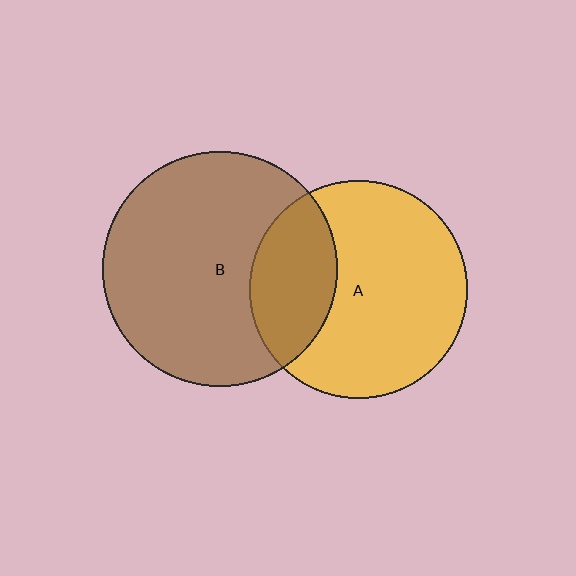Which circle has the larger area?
Circle B (brown).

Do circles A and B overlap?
Yes.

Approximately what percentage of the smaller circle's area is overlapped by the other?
Approximately 30%.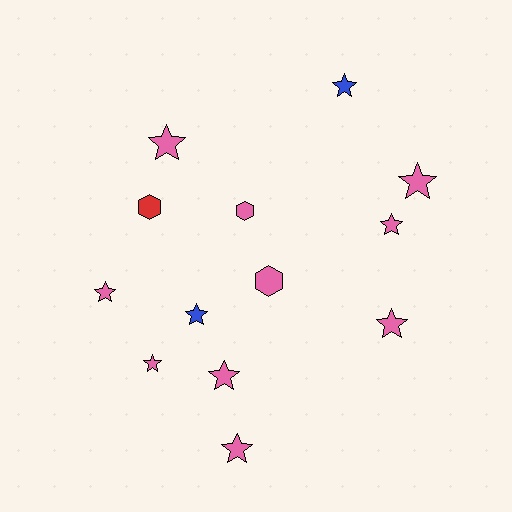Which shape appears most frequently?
Star, with 10 objects.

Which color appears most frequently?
Pink, with 10 objects.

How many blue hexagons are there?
There are no blue hexagons.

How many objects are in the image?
There are 13 objects.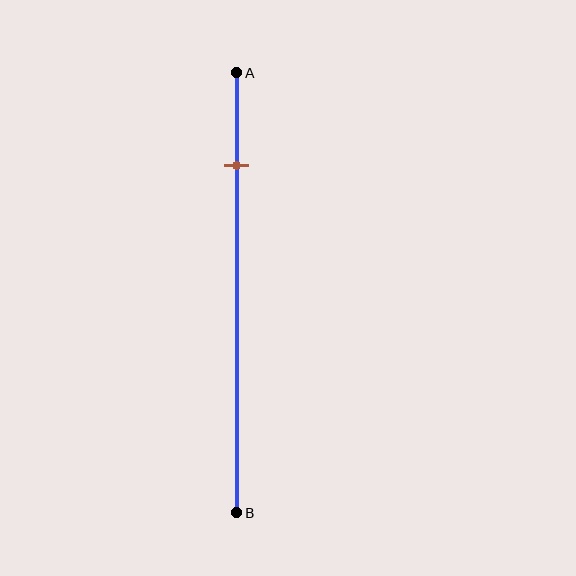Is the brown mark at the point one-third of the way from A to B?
No, the mark is at about 20% from A, not at the 33% one-third point.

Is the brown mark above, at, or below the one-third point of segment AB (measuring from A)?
The brown mark is above the one-third point of segment AB.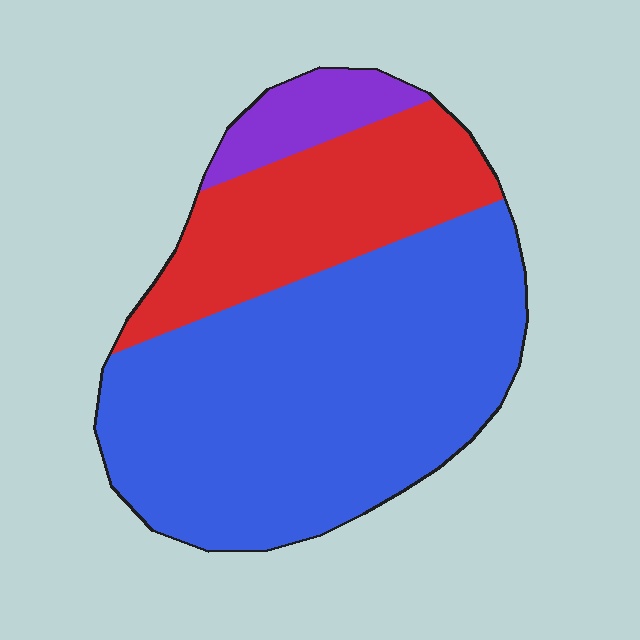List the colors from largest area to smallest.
From largest to smallest: blue, red, purple.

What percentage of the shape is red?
Red takes up between a quarter and a half of the shape.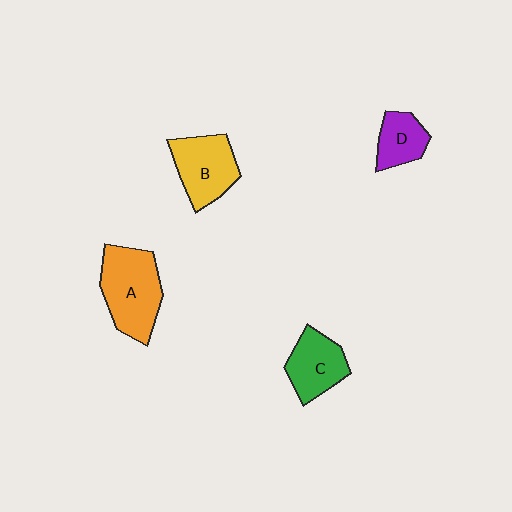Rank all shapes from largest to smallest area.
From largest to smallest: A (orange), B (yellow), C (green), D (purple).